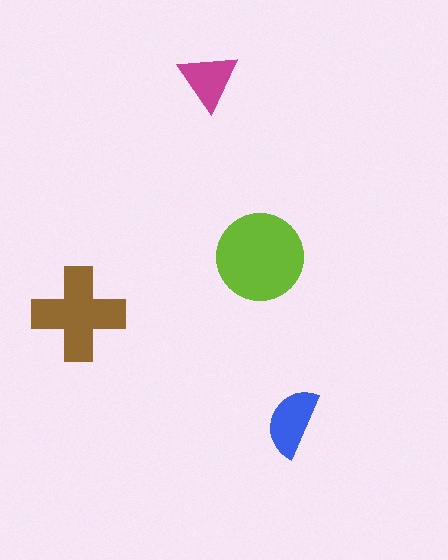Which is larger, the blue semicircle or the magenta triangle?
The blue semicircle.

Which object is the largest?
The lime circle.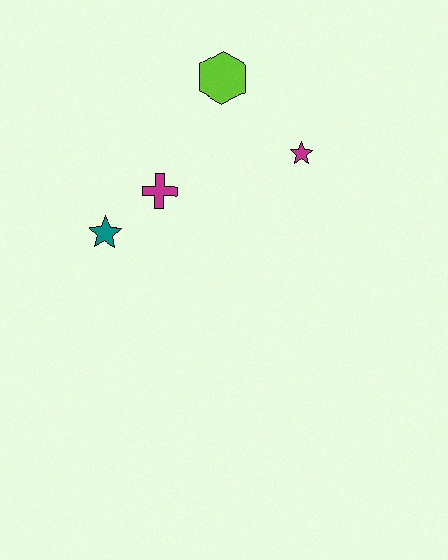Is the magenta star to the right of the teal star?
Yes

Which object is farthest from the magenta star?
The teal star is farthest from the magenta star.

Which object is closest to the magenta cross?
The teal star is closest to the magenta cross.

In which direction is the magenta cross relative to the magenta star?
The magenta cross is to the left of the magenta star.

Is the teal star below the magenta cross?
Yes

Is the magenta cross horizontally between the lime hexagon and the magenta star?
No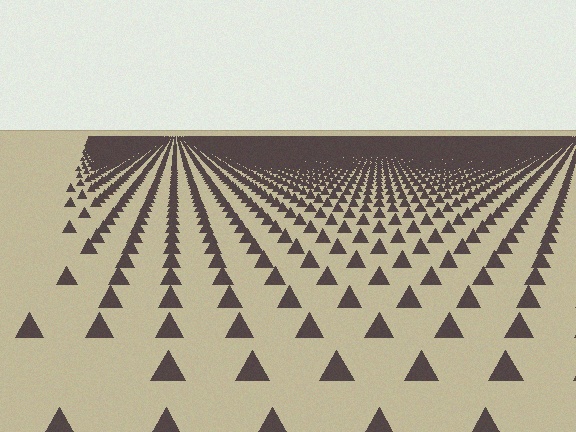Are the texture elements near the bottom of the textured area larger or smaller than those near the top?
Larger. Near the bottom, elements are closer to the viewer and appear at a bigger on-screen size.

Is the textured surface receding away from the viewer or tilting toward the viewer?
The surface is receding away from the viewer. Texture elements get smaller and denser toward the top.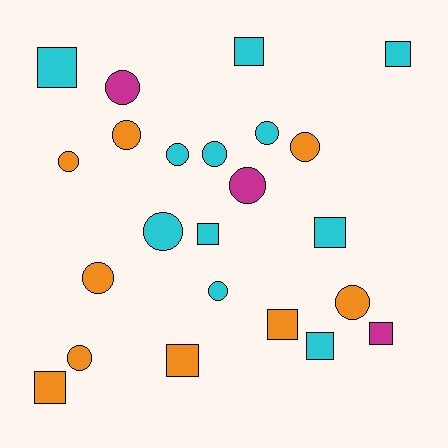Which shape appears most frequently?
Circle, with 13 objects.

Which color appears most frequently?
Cyan, with 11 objects.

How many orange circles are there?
There are 6 orange circles.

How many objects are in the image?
There are 23 objects.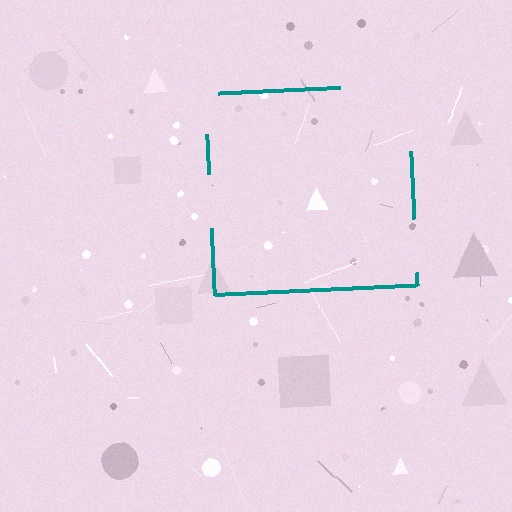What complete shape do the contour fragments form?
The contour fragments form a square.